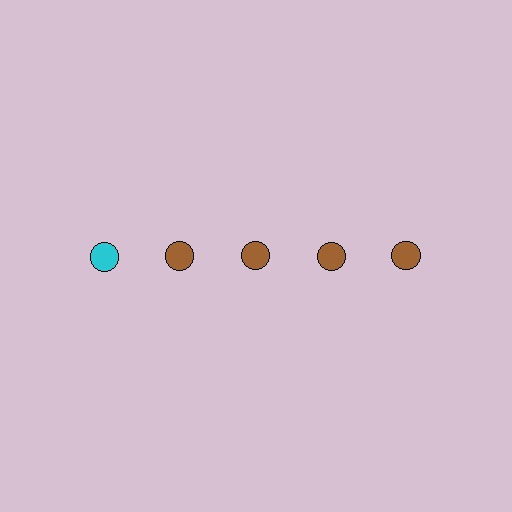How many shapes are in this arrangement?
There are 5 shapes arranged in a grid pattern.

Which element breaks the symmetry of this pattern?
The cyan circle in the top row, leftmost column breaks the symmetry. All other shapes are brown circles.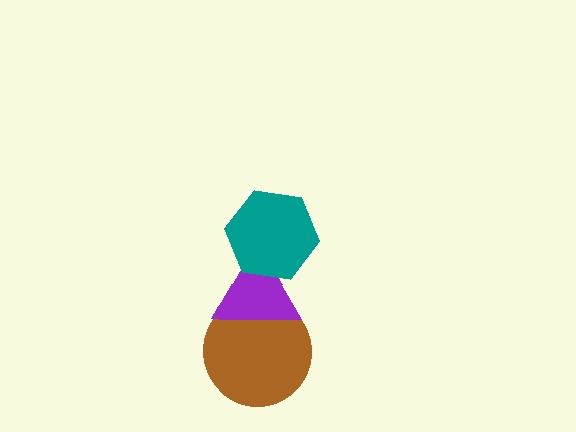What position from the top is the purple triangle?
The purple triangle is 2nd from the top.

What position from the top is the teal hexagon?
The teal hexagon is 1st from the top.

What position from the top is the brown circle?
The brown circle is 3rd from the top.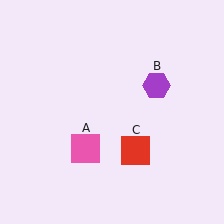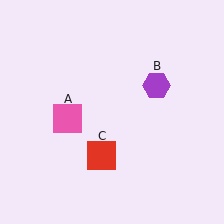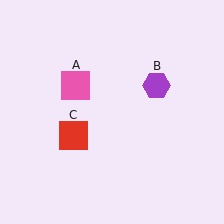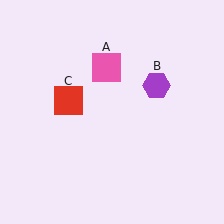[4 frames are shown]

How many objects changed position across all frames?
2 objects changed position: pink square (object A), red square (object C).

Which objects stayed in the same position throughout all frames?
Purple hexagon (object B) remained stationary.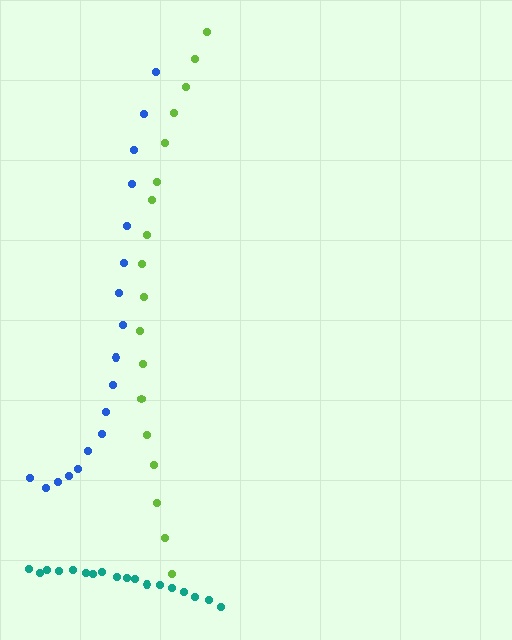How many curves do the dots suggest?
There are 3 distinct paths.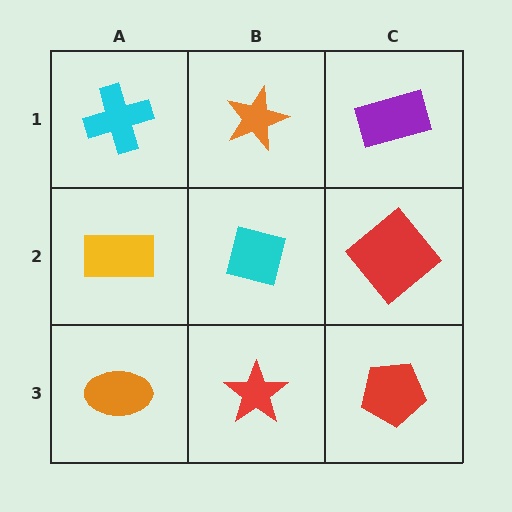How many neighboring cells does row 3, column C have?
2.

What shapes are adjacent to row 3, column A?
A yellow rectangle (row 2, column A), a red star (row 3, column B).